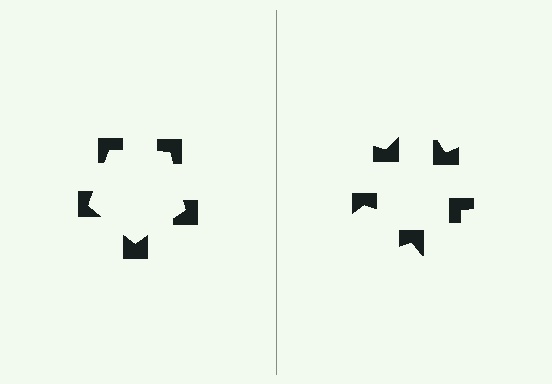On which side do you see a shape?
An illusory pentagon appears on the left side. On the right side the wedge cuts are rotated, so no coherent shape forms.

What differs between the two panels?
The notched squares are positioned identically on both sides; only the wedge orientations differ. On the left they align to a pentagon; on the right they are misaligned.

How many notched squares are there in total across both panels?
10 — 5 on each side.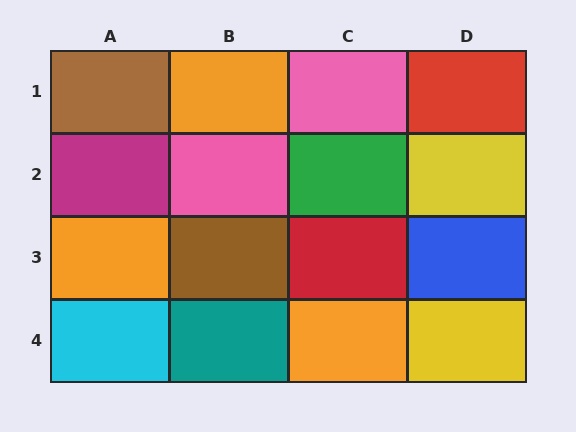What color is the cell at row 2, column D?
Yellow.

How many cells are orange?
3 cells are orange.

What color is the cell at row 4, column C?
Orange.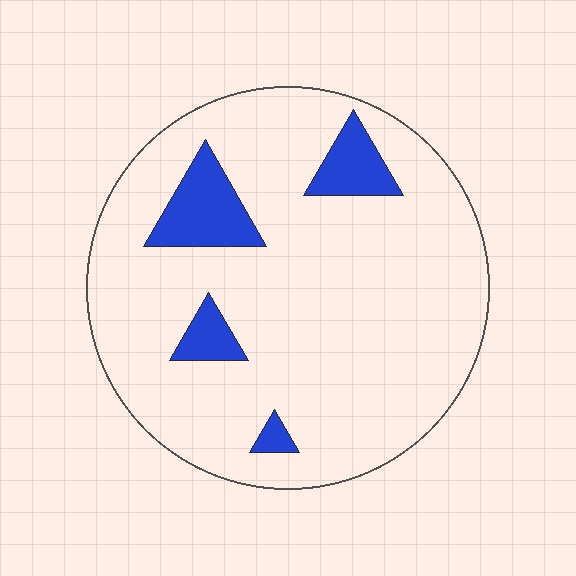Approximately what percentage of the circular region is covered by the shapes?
Approximately 10%.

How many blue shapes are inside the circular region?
4.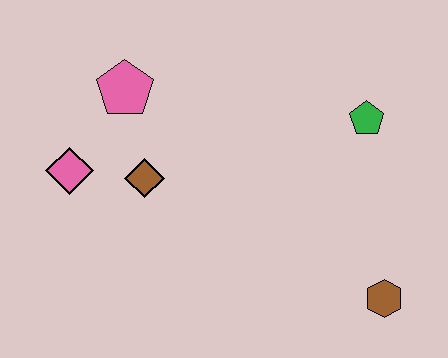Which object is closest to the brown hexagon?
The green pentagon is closest to the brown hexagon.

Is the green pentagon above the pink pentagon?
No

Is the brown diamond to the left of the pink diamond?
No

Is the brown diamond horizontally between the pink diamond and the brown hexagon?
Yes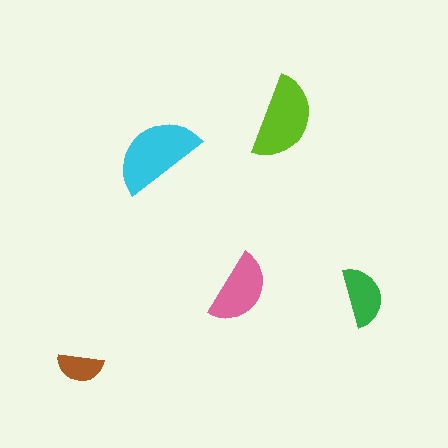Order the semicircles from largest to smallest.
the cyan one, the lime one, the pink one, the green one, the brown one.